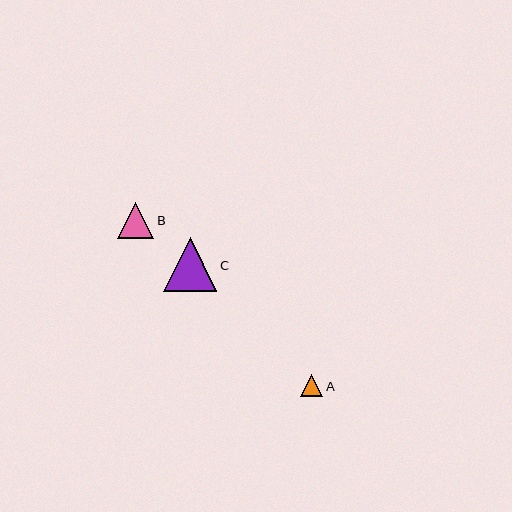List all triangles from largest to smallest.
From largest to smallest: C, B, A.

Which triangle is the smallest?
Triangle A is the smallest with a size of approximately 22 pixels.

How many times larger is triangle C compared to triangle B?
Triangle C is approximately 1.5 times the size of triangle B.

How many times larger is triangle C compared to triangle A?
Triangle C is approximately 2.4 times the size of triangle A.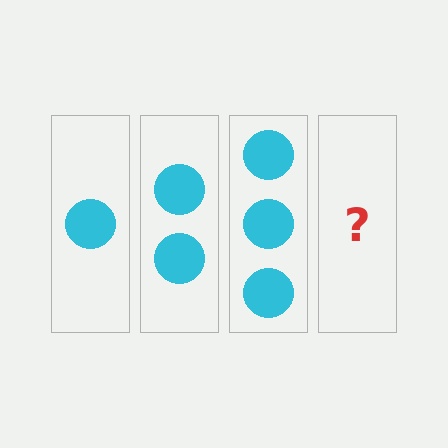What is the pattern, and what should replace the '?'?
The pattern is that each step adds one more circle. The '?' should be 4 circles.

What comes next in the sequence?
The next element should be 4 circles.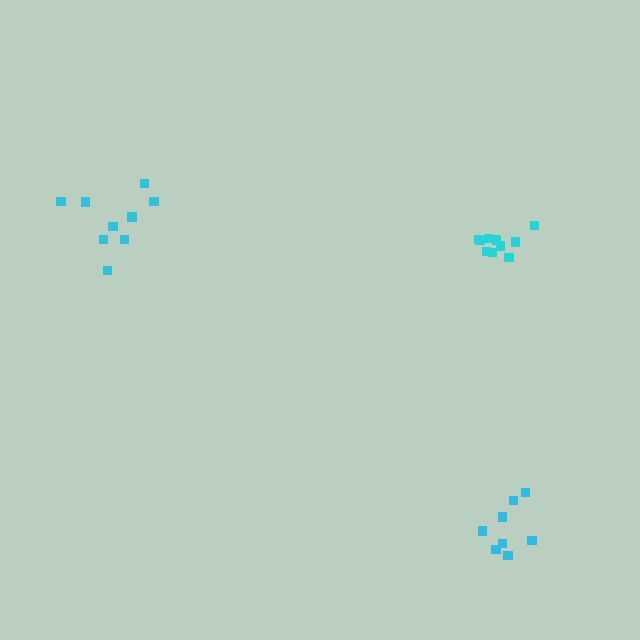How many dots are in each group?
Group 1: 9 dots, Group 2: 10 dots, Group 3: 8 dots (27 total).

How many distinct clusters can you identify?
There are 3 distinct clusters.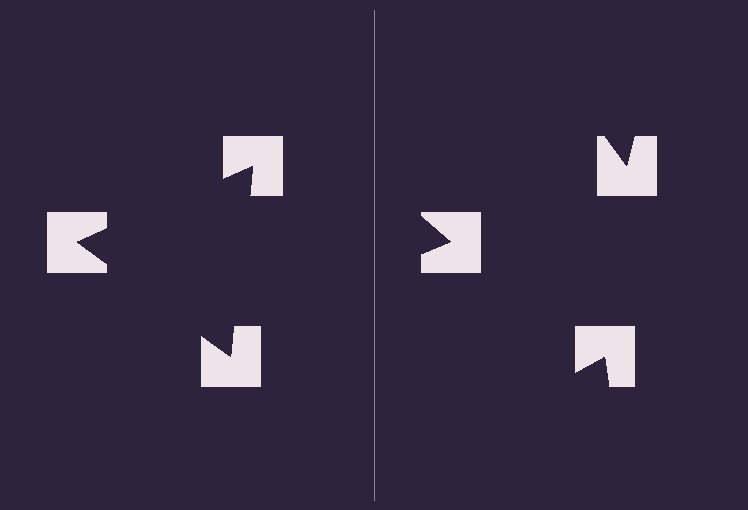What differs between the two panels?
The notched squares are positioned identically on both sides; only the wedge orientations differ. On the left they align to a triangle; on the right they are misaligned.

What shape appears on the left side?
An illusory triangle.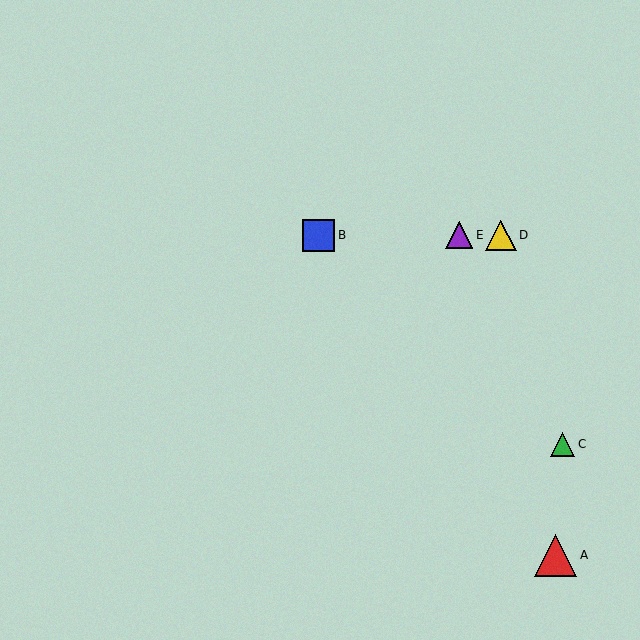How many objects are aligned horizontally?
3 objects (B, D, E) are aligned horizontally.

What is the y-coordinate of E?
Object E is at y≈235.